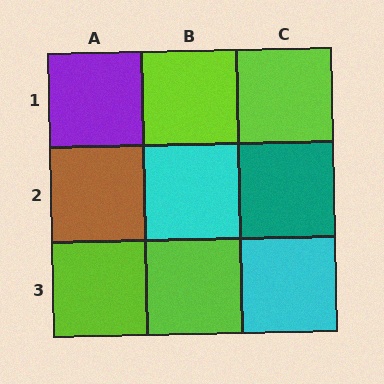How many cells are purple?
1 cell is purple.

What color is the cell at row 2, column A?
Brown.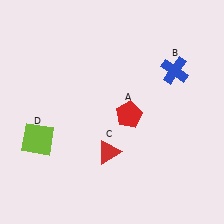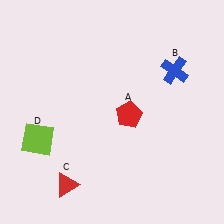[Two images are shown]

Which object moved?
The red triangle (C) moved left.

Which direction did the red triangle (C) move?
The red triangle (C) moved left.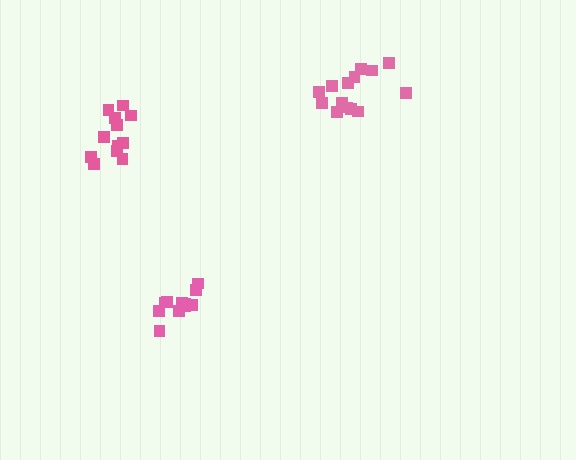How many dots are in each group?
Group 1: 14 dots, Group 2: 11 dots, Group 3: 12 dots (37 total).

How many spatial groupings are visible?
There are 3 spatial groupings.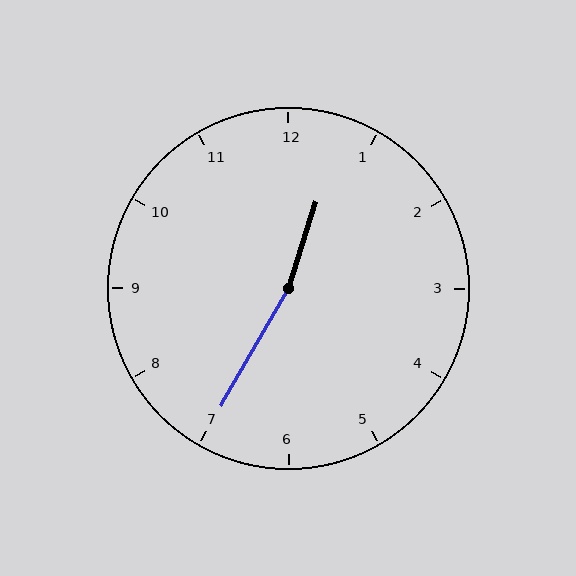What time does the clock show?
12:35.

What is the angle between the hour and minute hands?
Approximately 168 degrees.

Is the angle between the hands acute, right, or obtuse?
It is obtuse.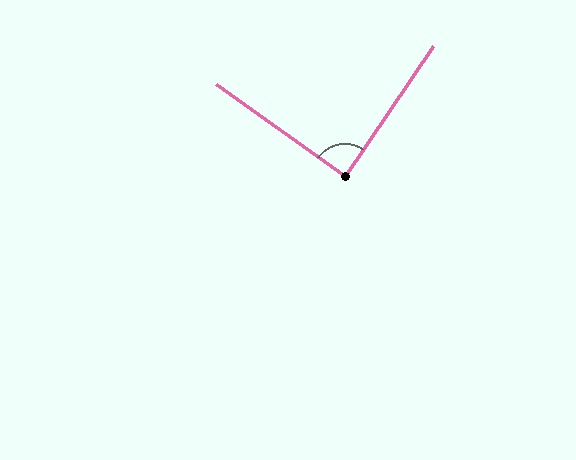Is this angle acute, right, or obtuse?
It is approximately a right angle.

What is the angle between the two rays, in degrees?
Approximately 88 degrees.